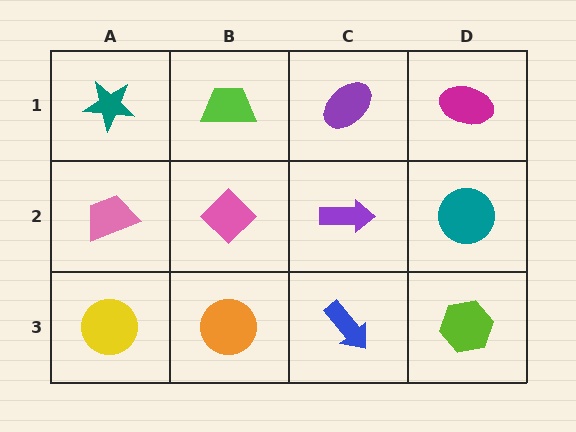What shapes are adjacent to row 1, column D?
A teal circle (row 2, column D), a purple ellipse (row 1, column C).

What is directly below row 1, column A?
A pink trapezoid.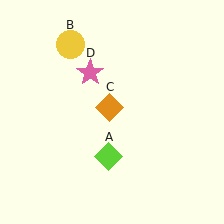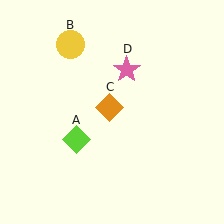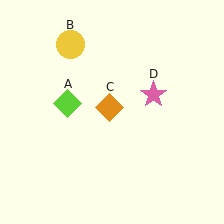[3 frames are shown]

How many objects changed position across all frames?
2 objects changed position: lime diamond (object A), pink star (object D).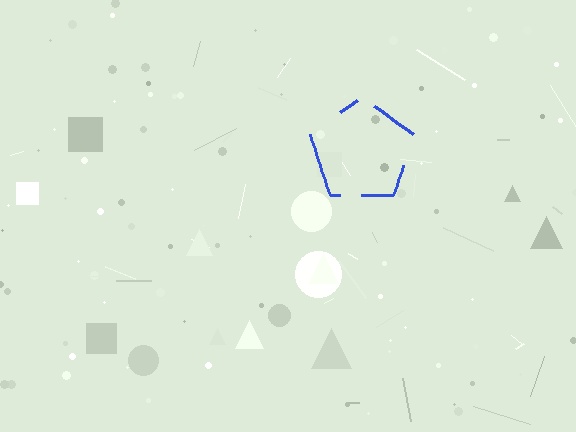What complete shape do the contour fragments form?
The contour fragments form a pentagon.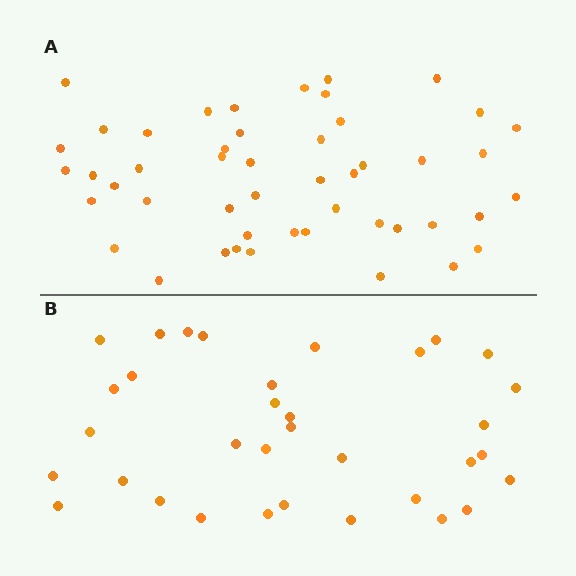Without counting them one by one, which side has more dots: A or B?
Region A (the top region) has more dots.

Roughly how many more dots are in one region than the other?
Region A has approximately 15 more dots than region B.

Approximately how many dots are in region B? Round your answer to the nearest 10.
About 30 dots. (The exact count is 34, which rounds to 30.)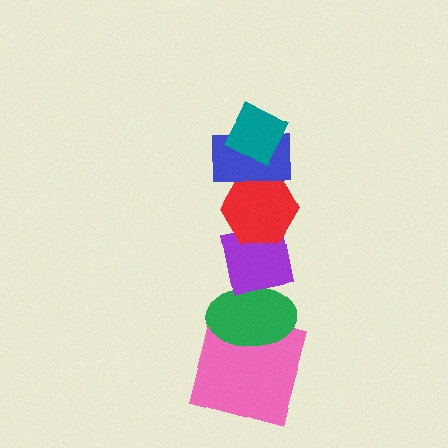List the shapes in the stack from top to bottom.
From top to bottom: the teal diamond, the blue rectangle, the red hexagon, the purple square, the green ellipse, the pink square.